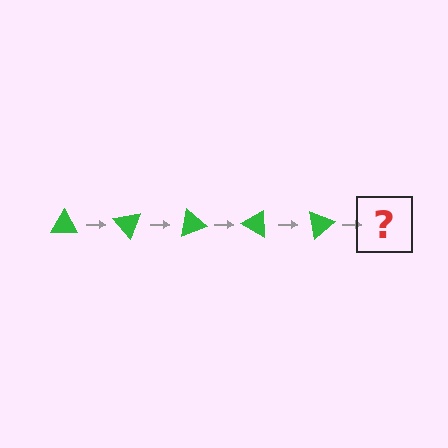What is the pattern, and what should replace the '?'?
The pattern is that the triangle rotates 50 degrees each step. The '?' should be a green triangle rotated 250 degrees.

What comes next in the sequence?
The next element should be a green triangle rotated 250 degrees.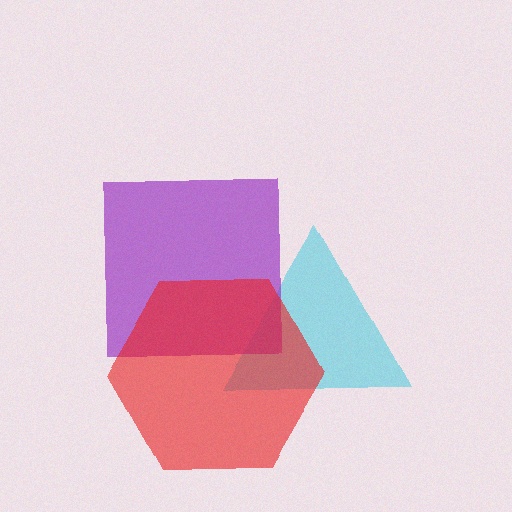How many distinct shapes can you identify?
There are 3 distinct shapes: a cyan triangle, a purple square, a red hexagon.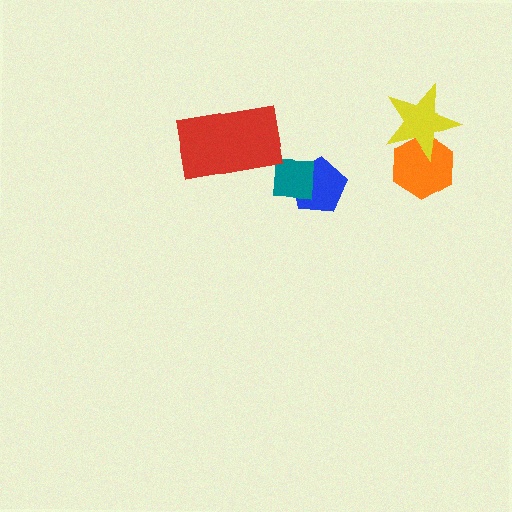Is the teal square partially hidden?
No, no other shape covers it.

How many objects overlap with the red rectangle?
0 objects overlap with the red rectangle.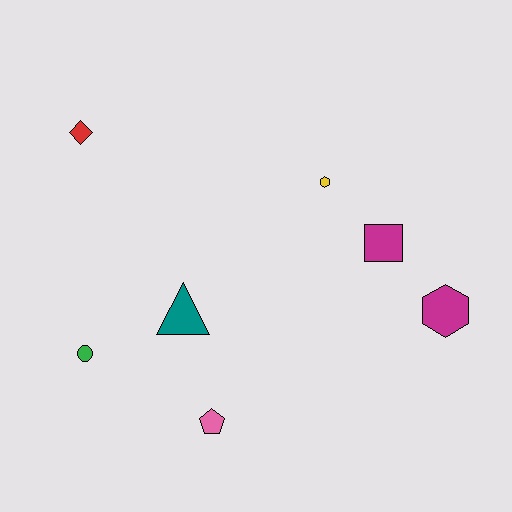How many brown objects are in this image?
There are no brown objects.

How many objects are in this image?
There are 7 objects.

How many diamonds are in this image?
There is 1 diamond.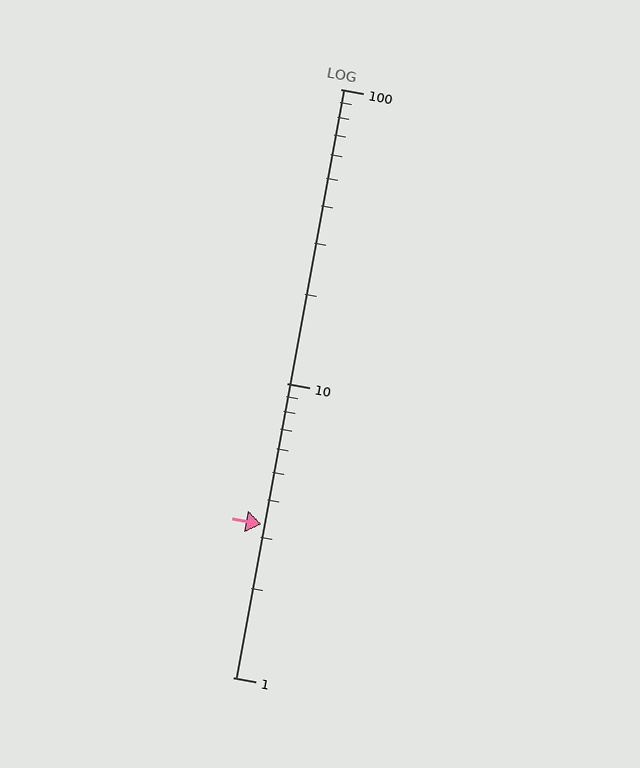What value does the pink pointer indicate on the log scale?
The pointer indicates approximately 3.3.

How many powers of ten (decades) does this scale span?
The scale spans 2 decades, from 1 to 100.